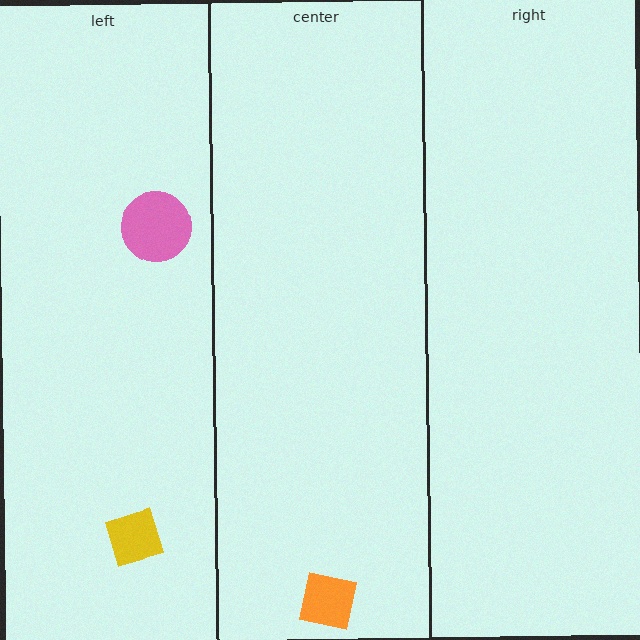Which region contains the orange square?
The center region.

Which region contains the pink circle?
The left region.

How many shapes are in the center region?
1.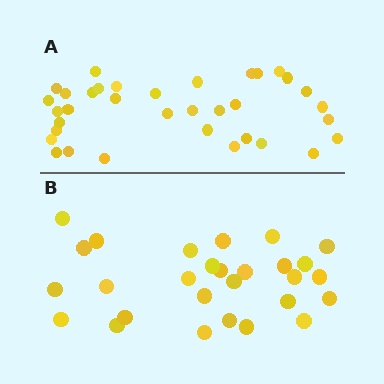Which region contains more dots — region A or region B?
Region A (the top region) has more dots.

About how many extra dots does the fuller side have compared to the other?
Region A has roughly 8 or so more dots than region B.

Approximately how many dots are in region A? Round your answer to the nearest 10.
About 40 dots. (The exact count is 35, which rounds to 40.)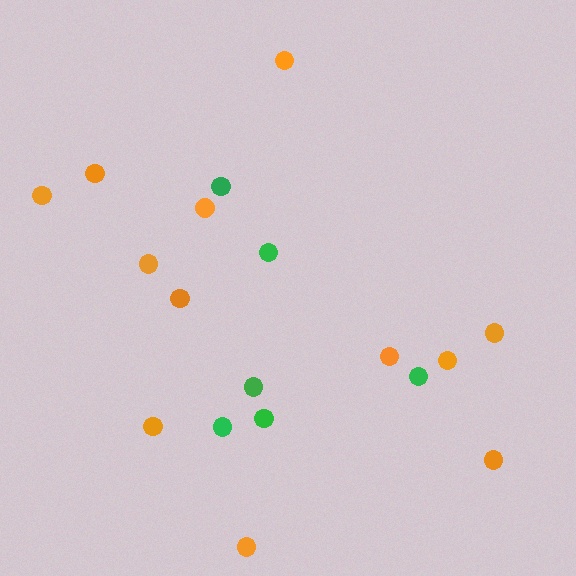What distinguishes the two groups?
There are 2 groups: one group of orange circles (12) and one group of green circles (6).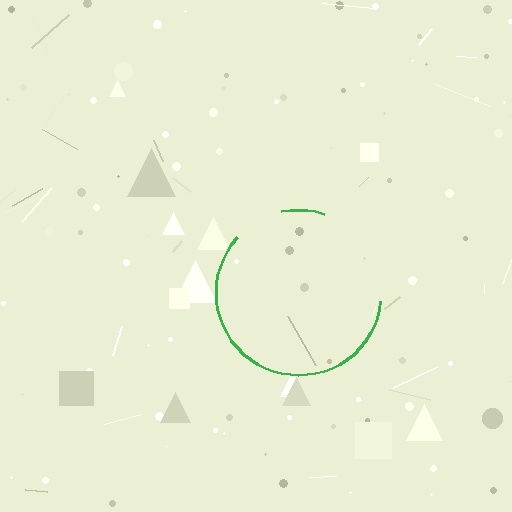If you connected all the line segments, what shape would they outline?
They would outline a circle.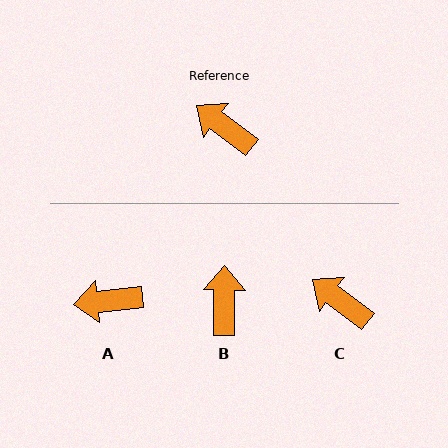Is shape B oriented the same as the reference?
No, it is off by about 54 degrees.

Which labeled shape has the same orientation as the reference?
C.